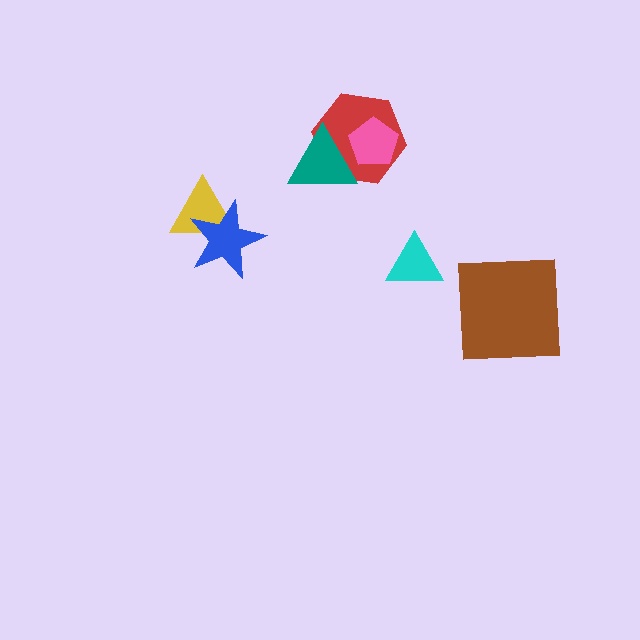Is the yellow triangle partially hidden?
Yes, it is partially covered by another shape.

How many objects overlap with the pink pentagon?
2 objects overlap with the pink pentagon.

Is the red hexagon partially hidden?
Yes, it is partially covered by another shape.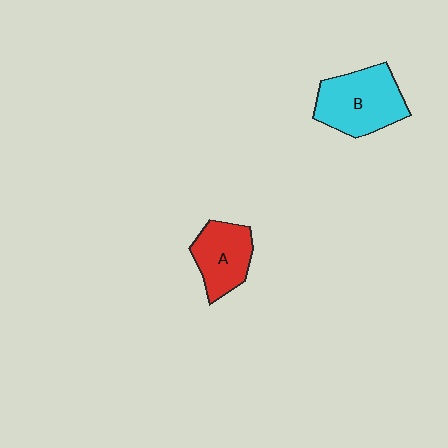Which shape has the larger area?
Shape B (cyan).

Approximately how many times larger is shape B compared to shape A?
Approximately 1.4 times.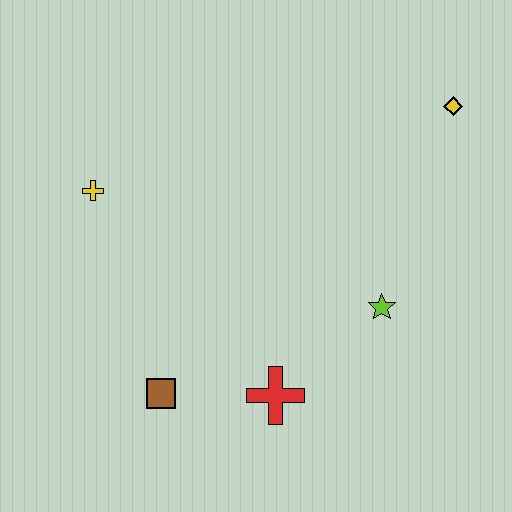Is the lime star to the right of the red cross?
Yes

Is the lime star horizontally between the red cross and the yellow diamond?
Yes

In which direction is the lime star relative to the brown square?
The lime star is to the right of the brown square.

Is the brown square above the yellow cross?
No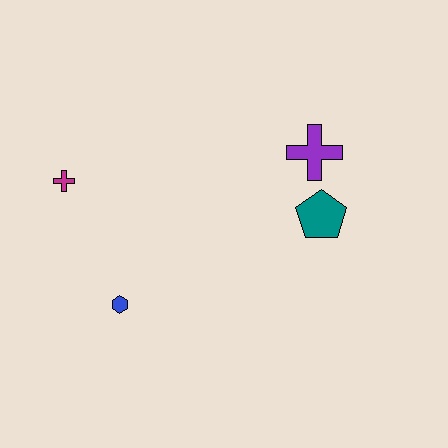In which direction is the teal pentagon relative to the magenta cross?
The teal pentagon is to the right of the magenta cross.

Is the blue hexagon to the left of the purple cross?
Yes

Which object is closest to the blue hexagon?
The magenta cross is closest to the blue hexagon.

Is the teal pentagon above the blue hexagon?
Yes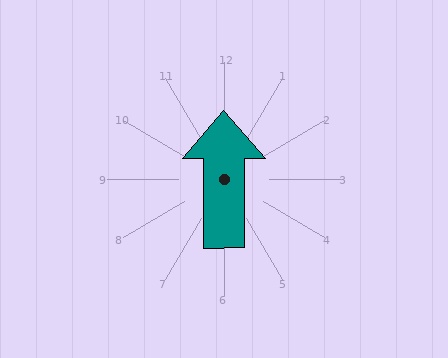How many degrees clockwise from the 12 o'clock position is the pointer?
Approximately 360 degrees.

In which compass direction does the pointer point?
North.